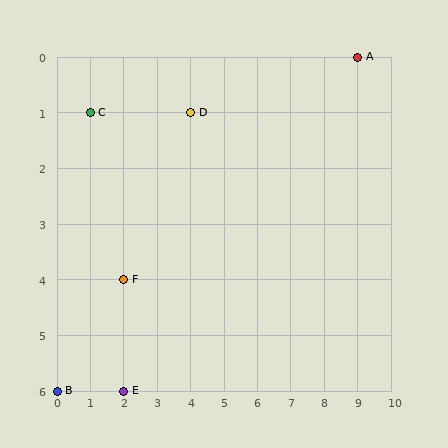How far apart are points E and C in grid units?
Points E and C are 1 column and 5 rows apart (about 5.1 grid units diagonally).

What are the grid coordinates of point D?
Point D is at grid coordinates (4, 1).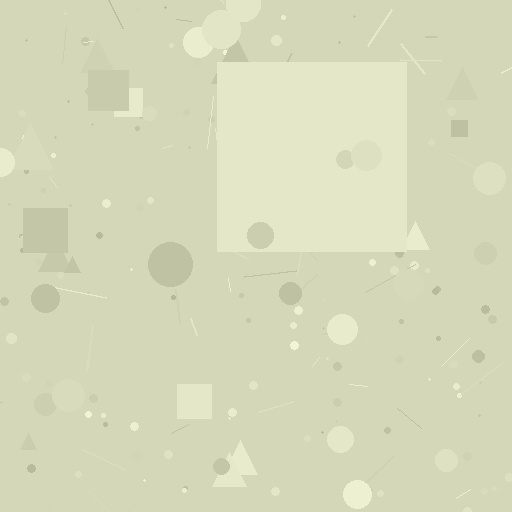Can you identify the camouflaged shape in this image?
The camouflaged shape is a square.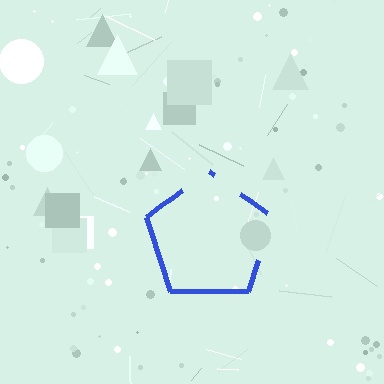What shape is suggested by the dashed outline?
The dashed outline suggests a pentagon.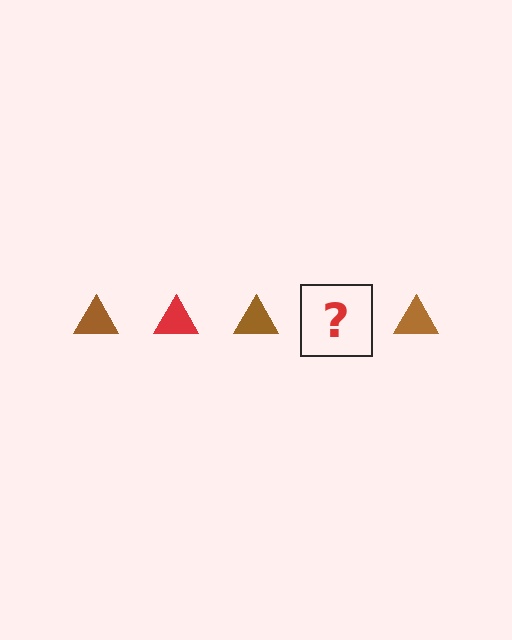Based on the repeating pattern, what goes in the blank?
The blank should be a red triangle.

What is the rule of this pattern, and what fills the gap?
The rule is that the pattern cycles through brown, red triangles. The gap should be filled with a red triangle.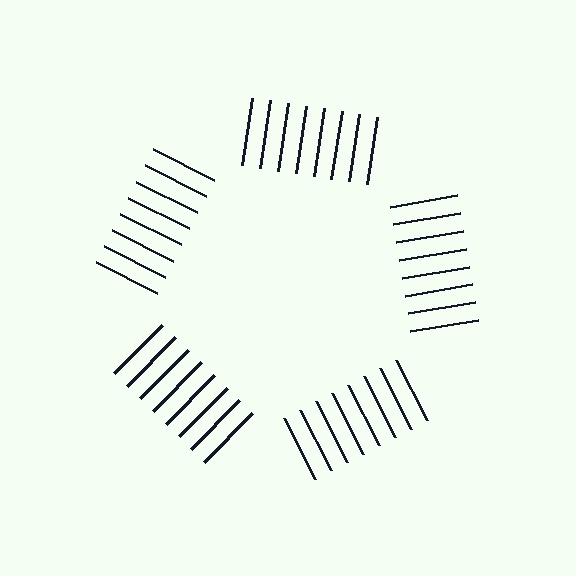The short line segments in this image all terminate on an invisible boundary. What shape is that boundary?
An illusory pentagon — the line segments terminate on its edges but no continuous stroke is drawn.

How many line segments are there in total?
40 — 8 along each of the 5 edges.